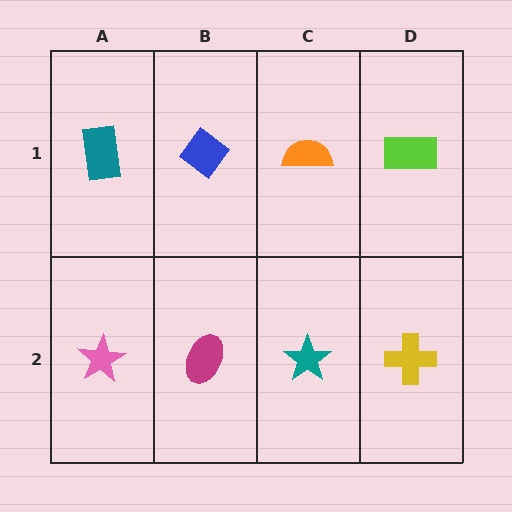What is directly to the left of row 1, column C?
A blue diamond.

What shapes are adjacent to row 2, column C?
An orange semicircle (row 1, column C), a magenta ellipse (row 2, column B), a yellow cross (row 2, column D).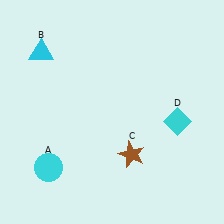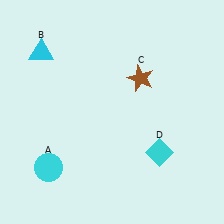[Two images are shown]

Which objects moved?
The objects that moved are: the brown star (C), the cyan diamond (D).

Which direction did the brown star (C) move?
The brown star (C) moved up.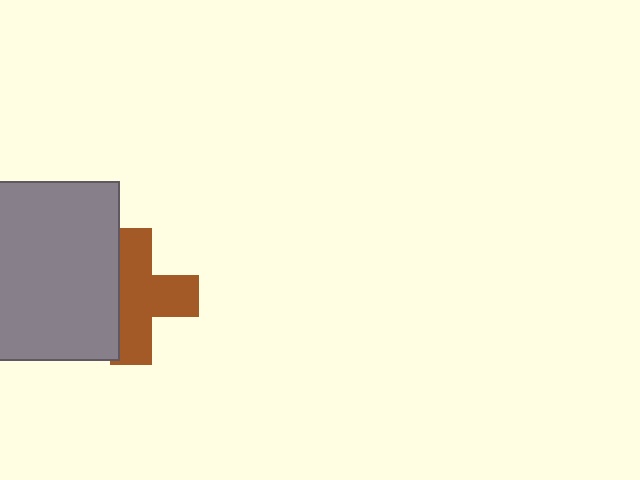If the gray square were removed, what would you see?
You would see the complete brown cross.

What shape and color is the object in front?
The object in front is a gray square.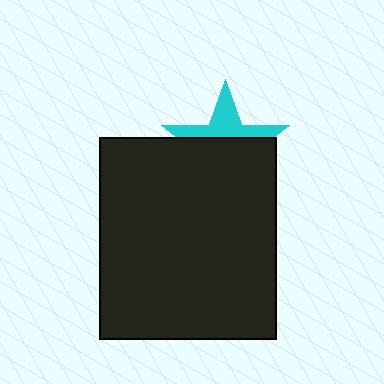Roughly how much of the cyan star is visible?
A small part of it is visible (roughly 39%).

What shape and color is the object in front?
The object in front is a black rectangle.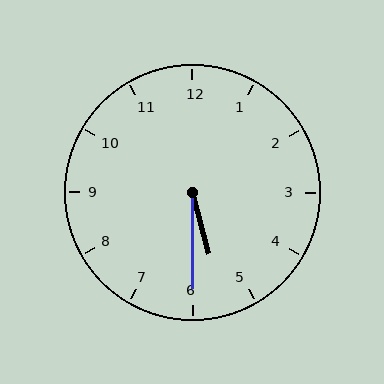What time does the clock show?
5:30.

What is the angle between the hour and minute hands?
Approximately 15 degrees.